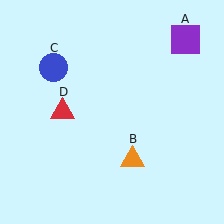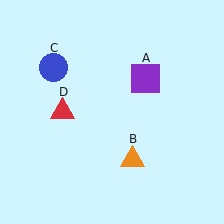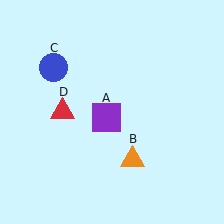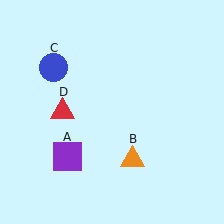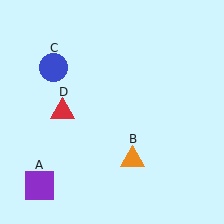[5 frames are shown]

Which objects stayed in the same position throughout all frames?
Orange triangle (object B) and blue circle (object C) and red triangle (object D) remained stationary.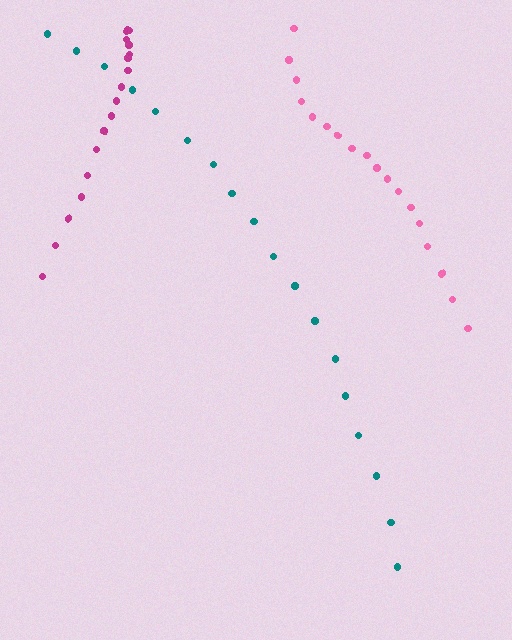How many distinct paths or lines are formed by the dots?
There are 3 distinct paths.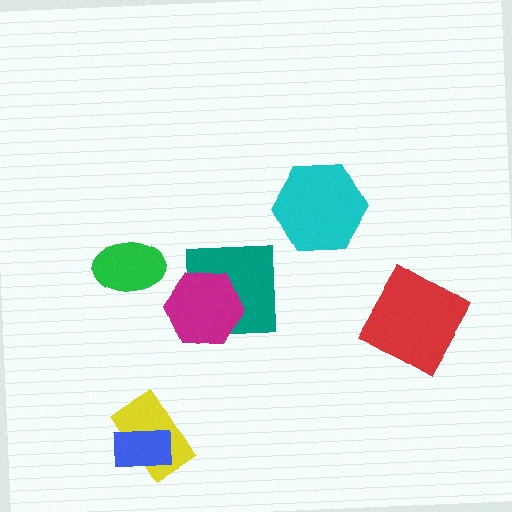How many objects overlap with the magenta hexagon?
1 object overlaps with the magenta hexagon.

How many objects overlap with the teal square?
1 object overlaps with the teal square.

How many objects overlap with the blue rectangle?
1 object overlaps with the blue rectangle.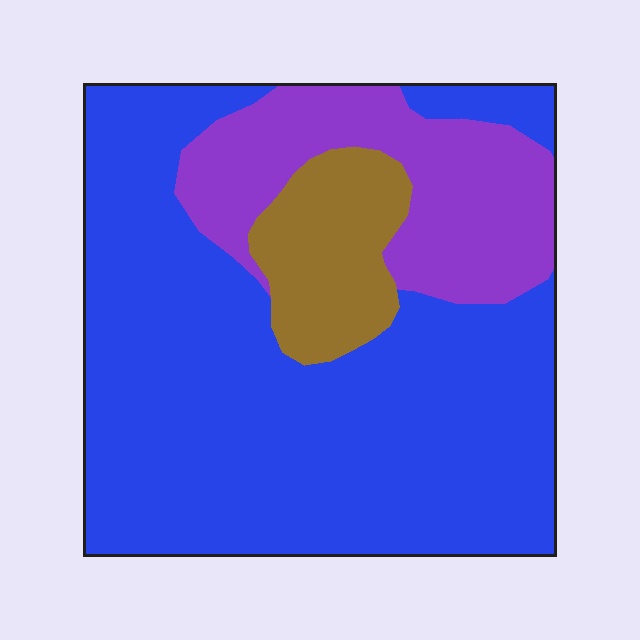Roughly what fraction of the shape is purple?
Purple covers about 20% of the shape.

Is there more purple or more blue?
Blue.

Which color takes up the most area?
Blue, at roughly 65%.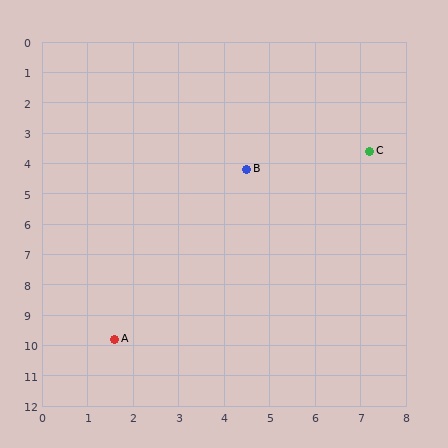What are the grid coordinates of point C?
Point C is at approximately (7.2, 3.6).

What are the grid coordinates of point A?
Point A is at approximately (1.6, 9.8).